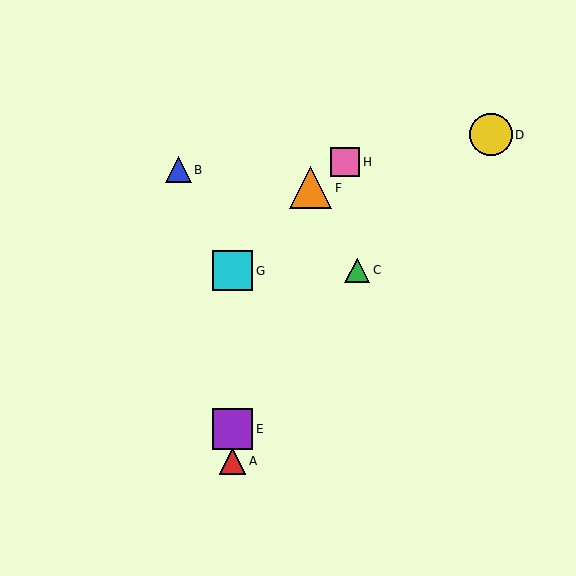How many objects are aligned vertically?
3 objects (A, E, G) are aligned vertically.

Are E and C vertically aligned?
No, E is at x≈232 and C is at x≈357.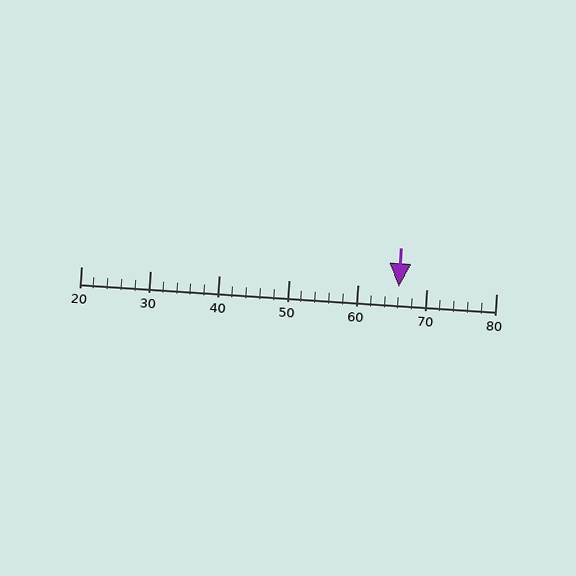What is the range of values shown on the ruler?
The ruler shows values from 20 to 80.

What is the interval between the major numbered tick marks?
The major tick marks are spaced 10 units apart.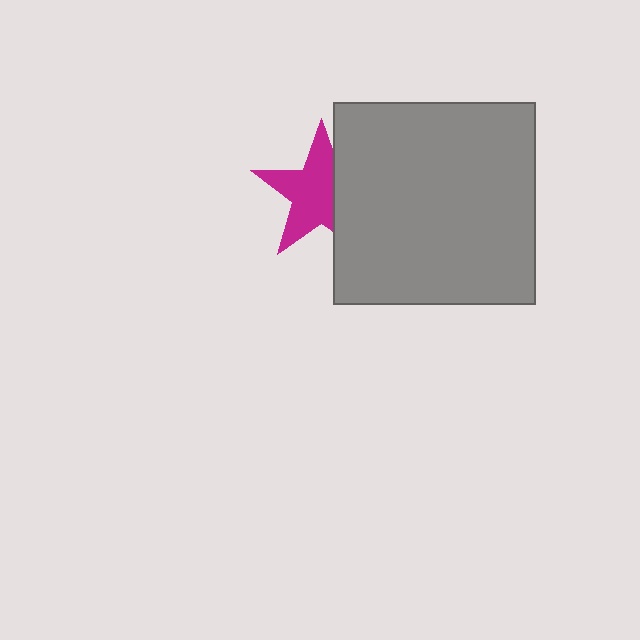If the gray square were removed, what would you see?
You would see the complete magenta star.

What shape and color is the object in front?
The object in front is a gray square.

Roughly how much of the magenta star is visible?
Most of it is visible (roughly 66%).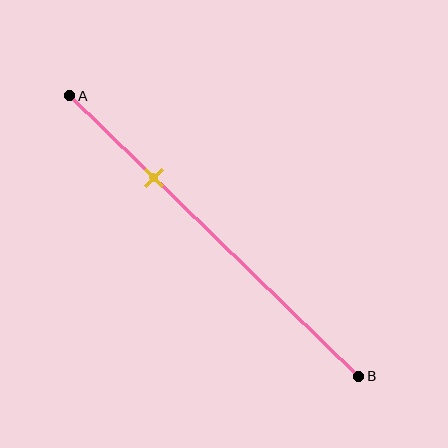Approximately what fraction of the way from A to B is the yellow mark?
The yellow mark is approximately 30% of the way from A to B.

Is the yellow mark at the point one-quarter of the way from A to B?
No, the mark is at about 30% from A, not at the 25% one-quarter point.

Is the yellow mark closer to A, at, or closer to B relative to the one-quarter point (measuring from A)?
The yellow mark is closer to point B than the one-quarter point of segment AB.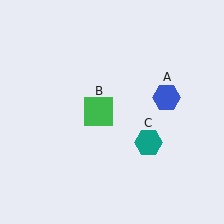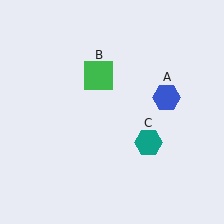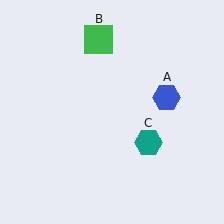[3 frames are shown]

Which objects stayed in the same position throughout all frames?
Blue hexagon (object A) and teal hexagon (object C) remained stationary.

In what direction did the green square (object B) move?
The green square (object B) moved up.